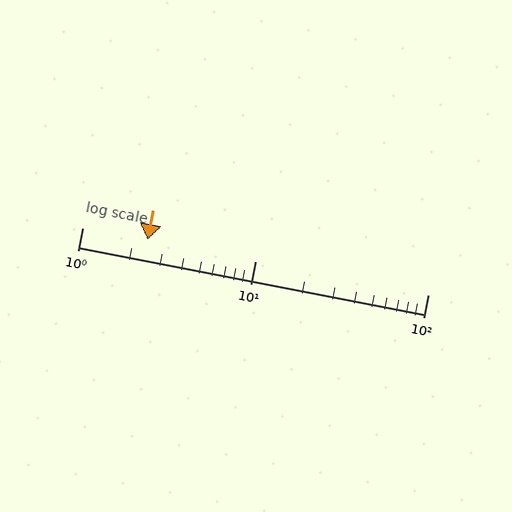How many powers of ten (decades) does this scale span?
The scale spans 2 decades, from 1 to 100.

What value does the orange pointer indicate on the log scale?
The pointer indicates approximately 2.4.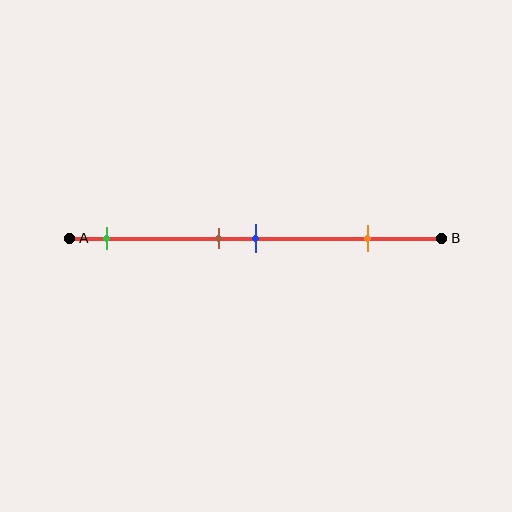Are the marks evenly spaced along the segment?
No, the marks are not evenly spaced.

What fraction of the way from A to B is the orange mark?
The orange mark is approximately 80% (0.8) of the way from A to B.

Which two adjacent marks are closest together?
The brown and blue marks are the closest adjacent pair.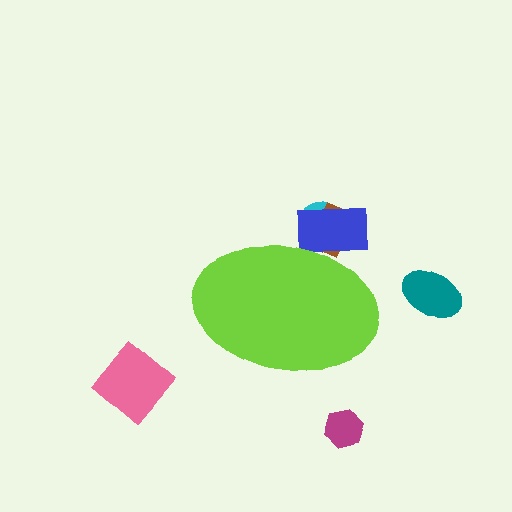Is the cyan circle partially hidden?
Yes, the cyan circle is partially hidden behind the lime ellipse.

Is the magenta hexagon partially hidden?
No, the magenta hexagon is fully visible.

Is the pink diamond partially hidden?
No, the pink diamond is fully visible.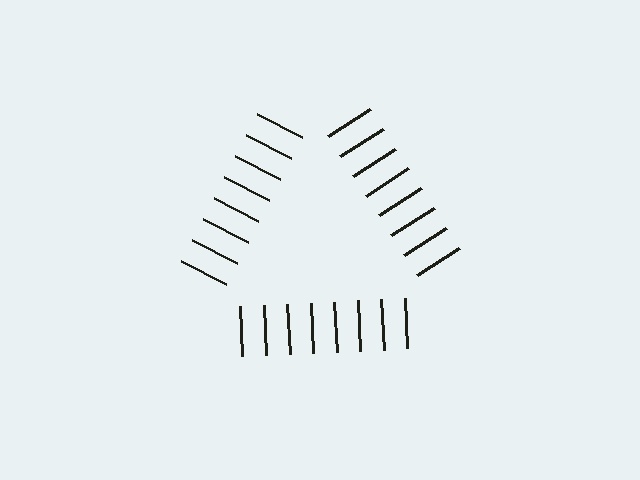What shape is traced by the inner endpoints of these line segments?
An illusory triangle — the line segments terminate on its edges but no continuous stroke is drawn.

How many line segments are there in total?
24 — 8 along each of the 3 edges.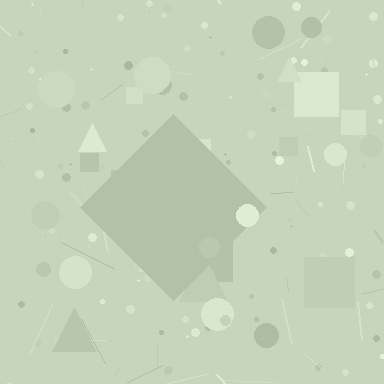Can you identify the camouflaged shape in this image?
The camouflaged shape is a diamond.